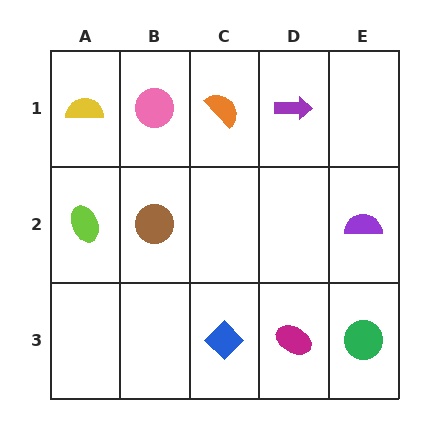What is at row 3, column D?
A magenta ellipse.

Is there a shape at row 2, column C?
No, that cell is empty.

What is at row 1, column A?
A yellow semicircle.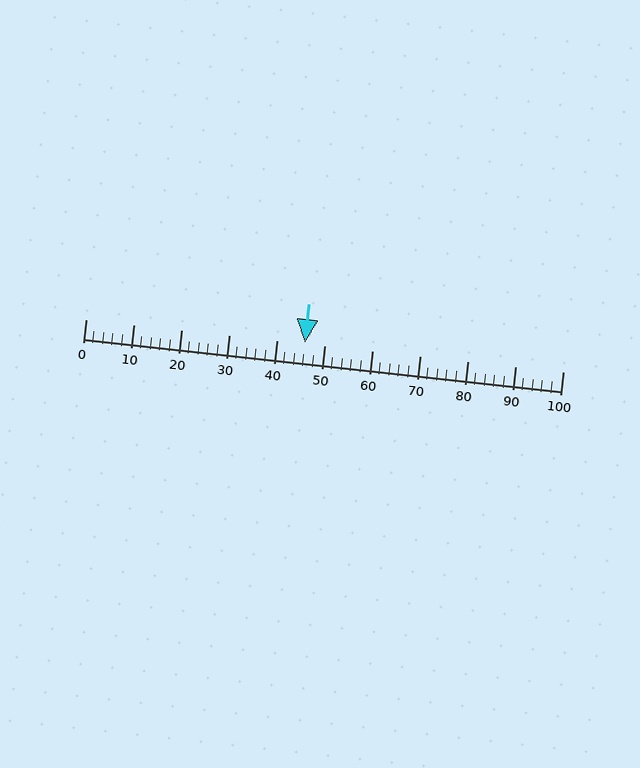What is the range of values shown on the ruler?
The ruler shows values from 0 to 100.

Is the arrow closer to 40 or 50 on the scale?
The arrow is closer to 50.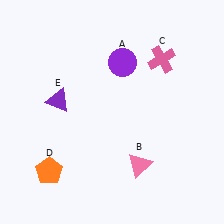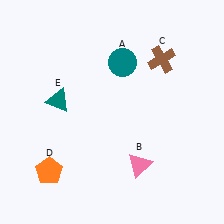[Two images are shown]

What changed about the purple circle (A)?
In Image 1, A is purple. In Image 2, it changed to teal.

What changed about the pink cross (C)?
In Image 1, C is pink. In Image 2, it changed to brown.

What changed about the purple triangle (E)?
In Image 1, E is purple. In Image 2, it changed to teal.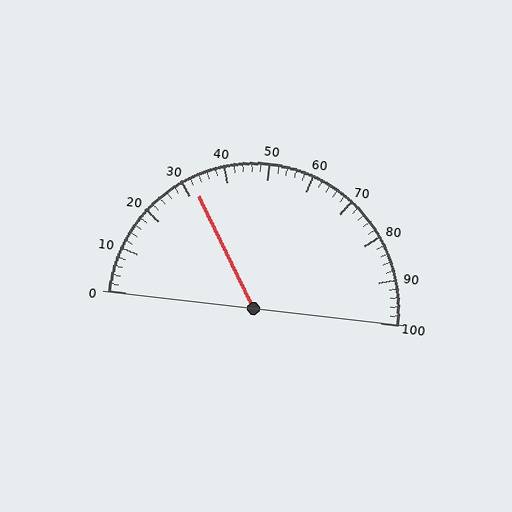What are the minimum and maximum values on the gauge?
The gauge ranges from 0 to 100.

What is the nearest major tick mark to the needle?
The nearest major tick mark is 30.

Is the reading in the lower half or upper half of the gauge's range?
The reading is in the lower half of the range (0 to 100).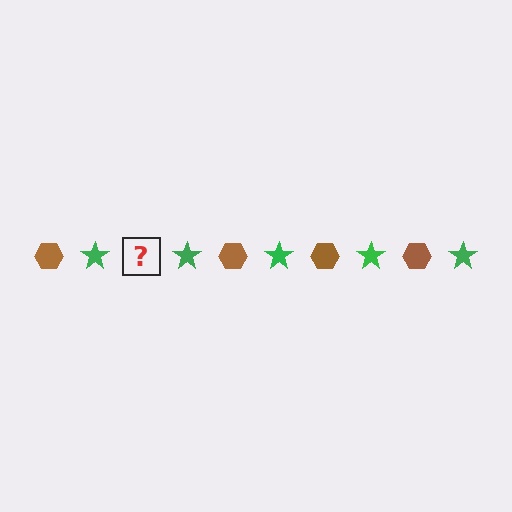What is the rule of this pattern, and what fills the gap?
The rule is that the pattern alternates between brown hexagon and green star. The gap should be filled with a brown hexagon.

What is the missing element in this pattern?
The missing element is a brown hexagon.